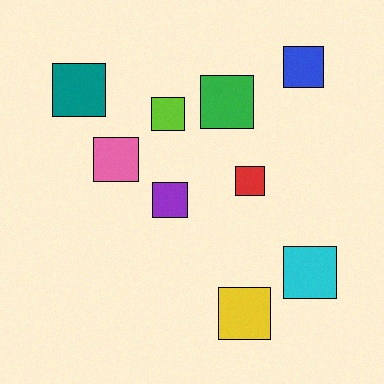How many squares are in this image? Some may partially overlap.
There are 9 squares.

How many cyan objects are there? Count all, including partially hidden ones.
There is 1 cyan object.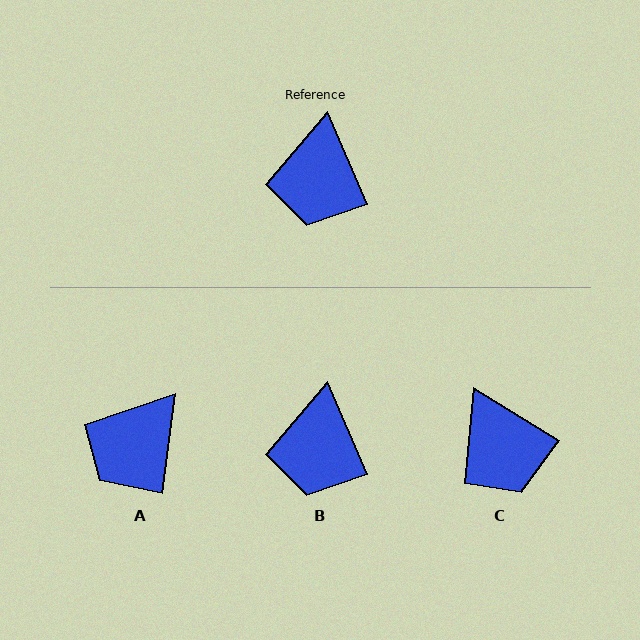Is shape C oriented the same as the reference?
No, it is off by about 35 degrees.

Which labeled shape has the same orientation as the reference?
B.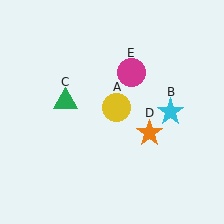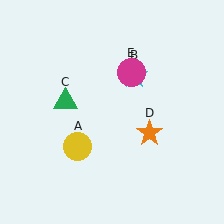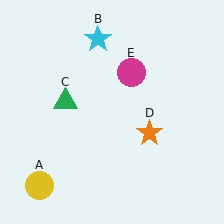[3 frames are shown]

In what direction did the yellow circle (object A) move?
The yellow circle (object A) moved down and to the left.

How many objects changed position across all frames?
2 objects changed position: yellow circle (object A), cyan star (object B).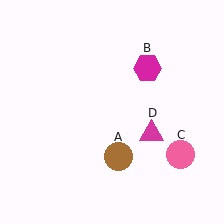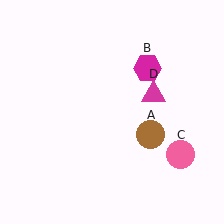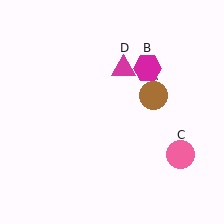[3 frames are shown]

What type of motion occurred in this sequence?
The brown circle (object A), magenta triangle (object D) rotated counterclockwise around the center of the scene.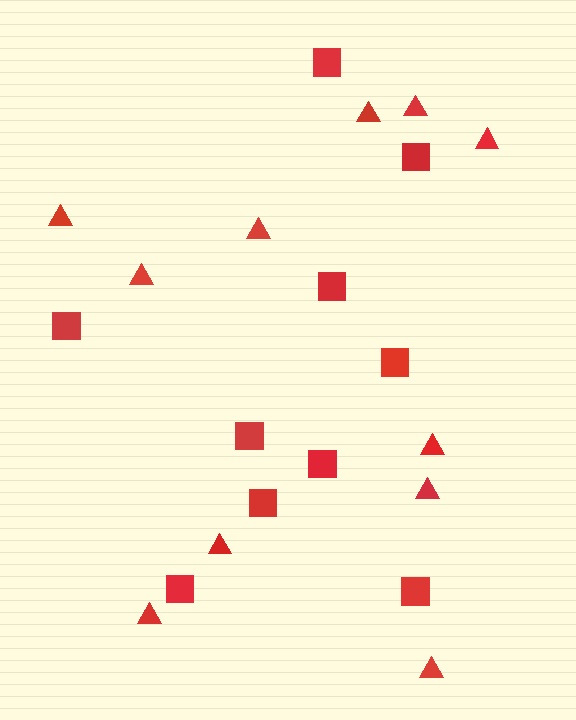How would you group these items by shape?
There are 2 groups: one group of triangles (11) and one group of squares (10).